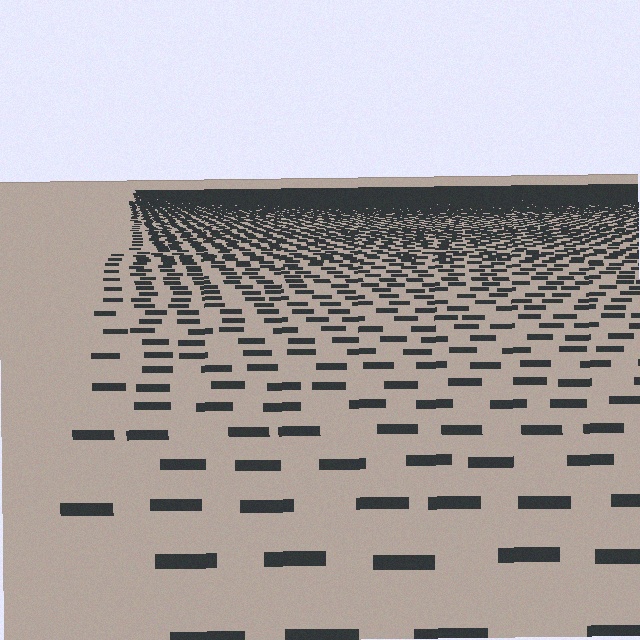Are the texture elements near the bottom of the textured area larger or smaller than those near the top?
Larger. Near the bottom, elements are closer to the viewer and appear at a bigger on-screen size.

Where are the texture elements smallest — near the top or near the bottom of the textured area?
Near the top.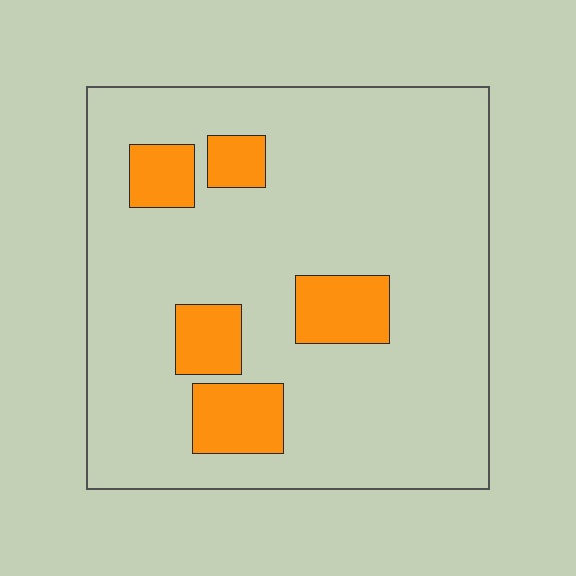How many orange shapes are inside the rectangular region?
5.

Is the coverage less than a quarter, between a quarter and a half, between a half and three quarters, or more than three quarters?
Less than a quarter.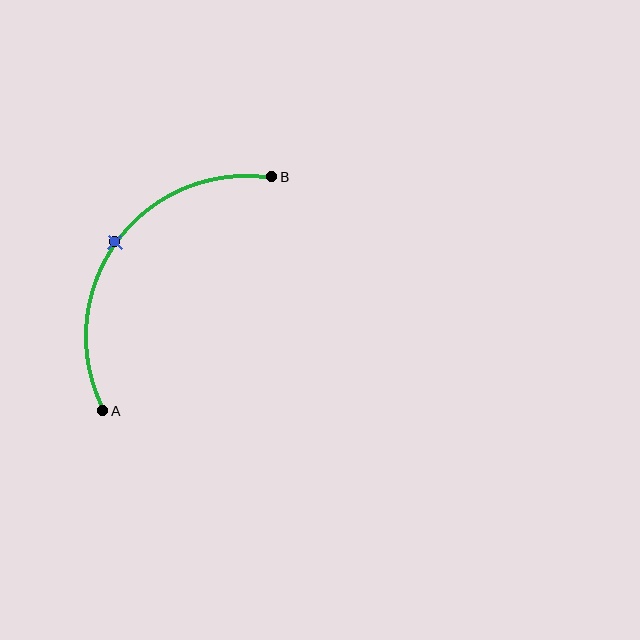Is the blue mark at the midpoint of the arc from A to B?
Yes. The blue mark lies on the arc at equal arc-length from both A and B — it is the arc midpoint.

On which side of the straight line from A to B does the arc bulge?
The arc bulges above and to the left of the straight line connecting A and B.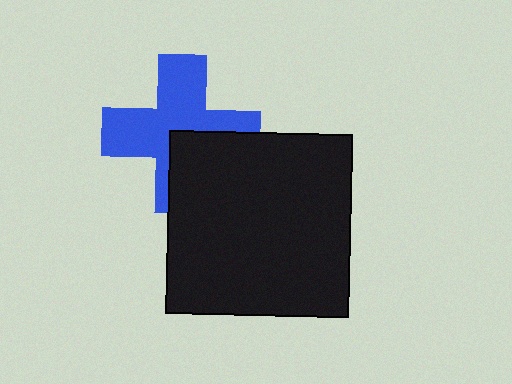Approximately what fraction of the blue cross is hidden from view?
Roughly 35% of the blue cross is hidden behind the black square.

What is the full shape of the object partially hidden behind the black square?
The partially hidden object is a blue cross.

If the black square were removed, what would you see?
You would see the complete blue cross.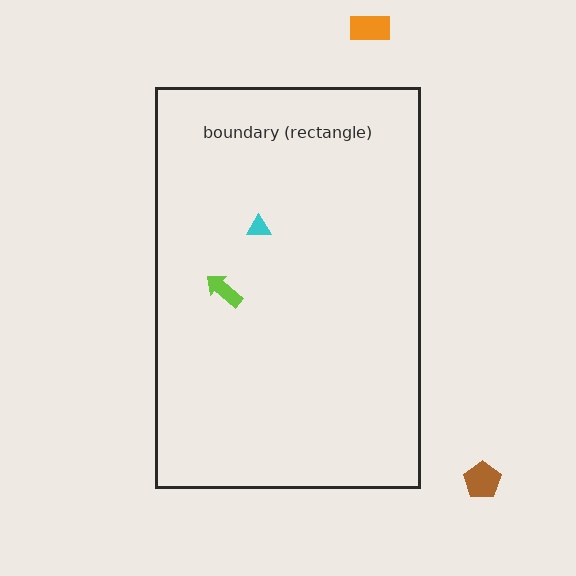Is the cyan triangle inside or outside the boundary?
Inside.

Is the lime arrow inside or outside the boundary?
Inside.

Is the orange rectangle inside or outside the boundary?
Outside.